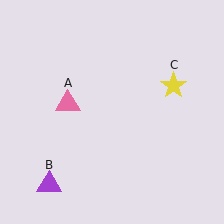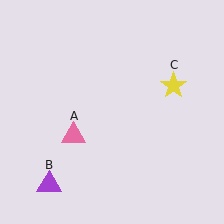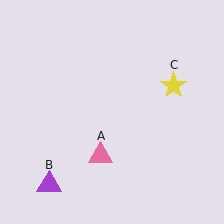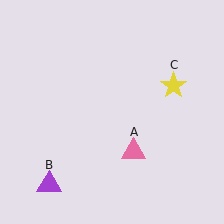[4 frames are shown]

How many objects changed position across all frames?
1 object changed position: pink triangle (object A).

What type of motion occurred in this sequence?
The pink triangle (object A) rotated counterclockwise around the center of the scene.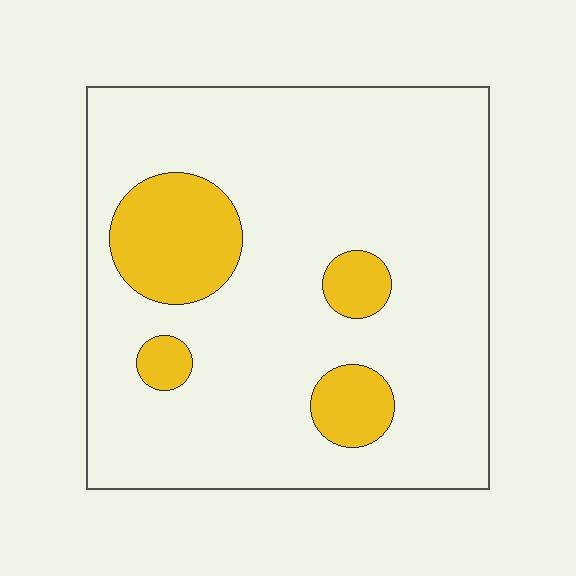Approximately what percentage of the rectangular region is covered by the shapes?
Approximately 15%.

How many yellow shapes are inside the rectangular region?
4.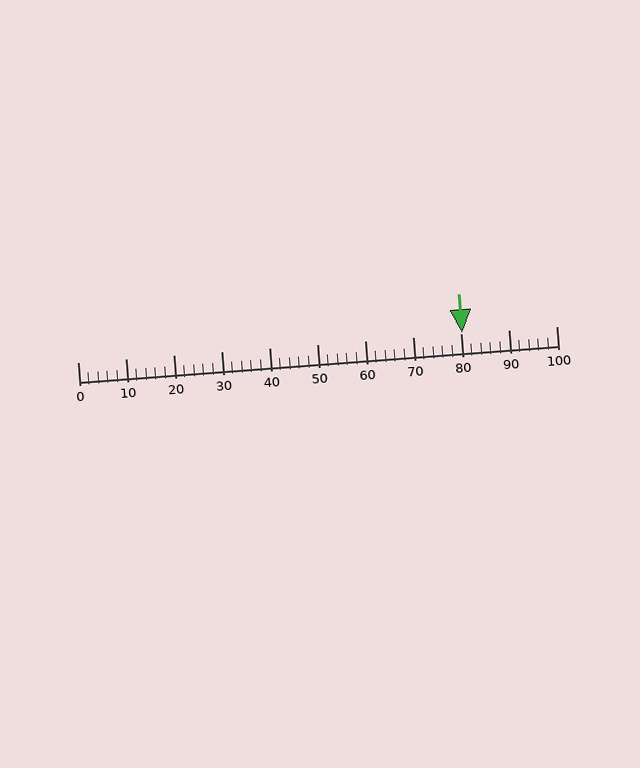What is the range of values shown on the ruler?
The ruler shows values from 0 to 100.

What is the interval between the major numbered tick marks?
The major tick marks are spaced 10 units apart.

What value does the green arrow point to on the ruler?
The green arrow points to approximately 80.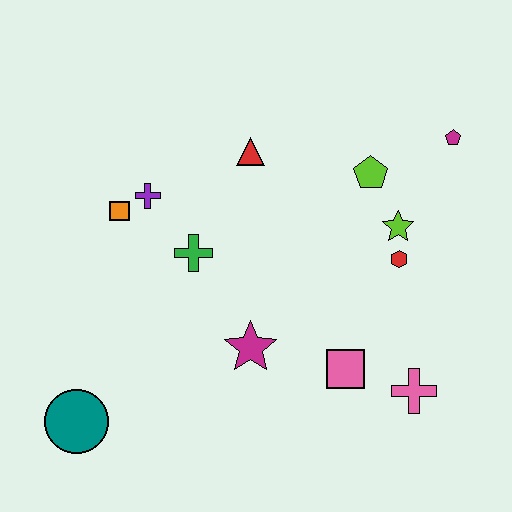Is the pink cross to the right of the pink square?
Yes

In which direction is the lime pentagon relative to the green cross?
The lime pentagon is to the right of the green cross.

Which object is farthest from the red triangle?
The teal circle is farthest from the red triangle.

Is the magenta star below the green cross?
Yes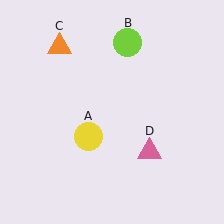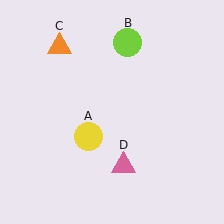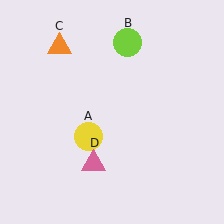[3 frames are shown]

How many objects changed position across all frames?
1 object changed position: pink triangle (object D).